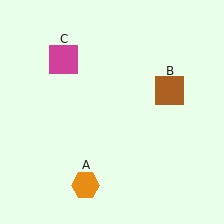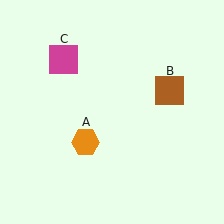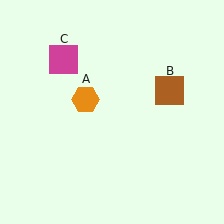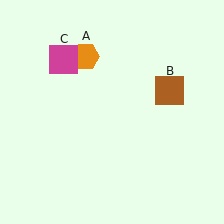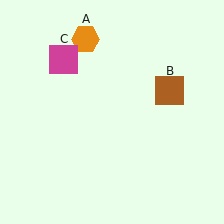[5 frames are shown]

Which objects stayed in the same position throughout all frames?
Brown square (object B) and magenta square (object C) remained stationary.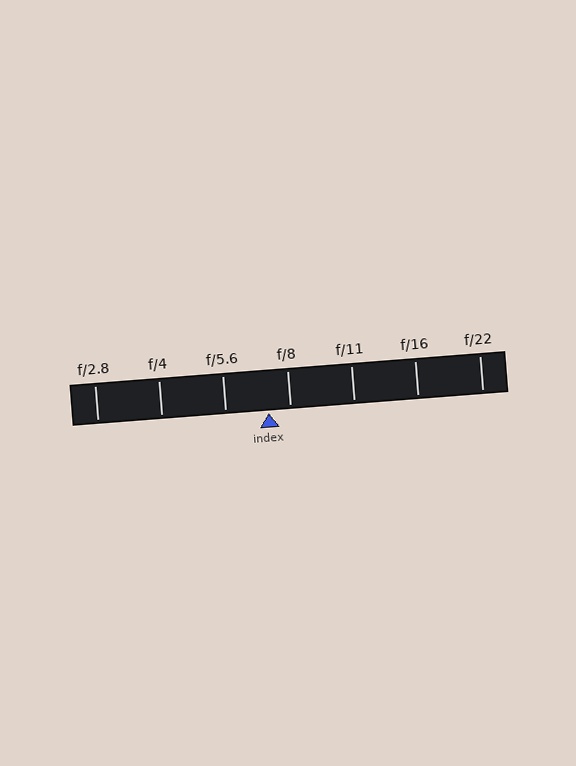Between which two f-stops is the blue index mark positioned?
The index mark is between f/5.6 and f/8.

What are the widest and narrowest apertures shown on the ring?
The widest aperture shown is f/2.8 and the narrowest is f/22.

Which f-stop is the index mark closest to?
The index mark is closest to f/8.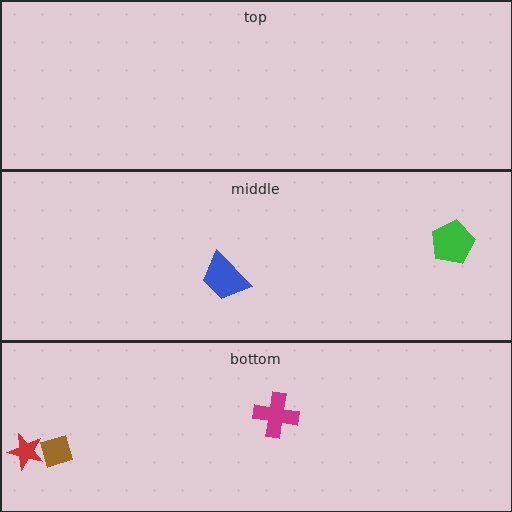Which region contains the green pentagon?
The middle region.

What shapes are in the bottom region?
The brown diamond, the magenta cross, the red star.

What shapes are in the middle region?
The blue trapezoid, the green pentagon.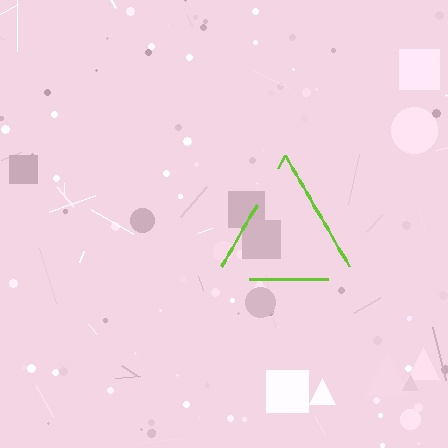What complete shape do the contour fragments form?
The contour fragments form a triangle.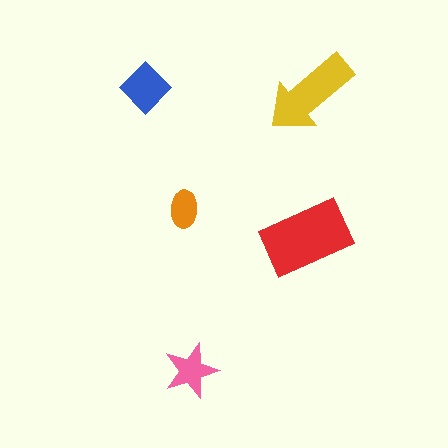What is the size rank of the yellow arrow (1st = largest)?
2nd.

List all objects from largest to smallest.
The red rectangle, the yellow arrow, the blue diamond, the pink star, the orange ellipse.